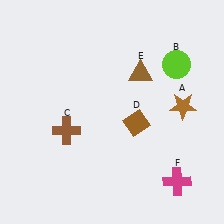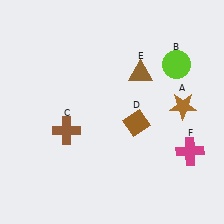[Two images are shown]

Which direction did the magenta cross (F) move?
The magenta cross (F) moved up.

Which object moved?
The magenta cross (F) moved up.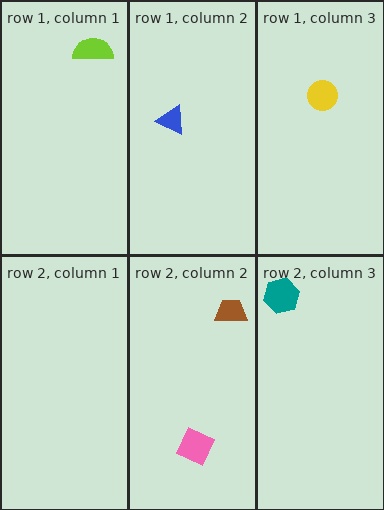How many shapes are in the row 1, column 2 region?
1.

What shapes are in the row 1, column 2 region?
The blue triangle.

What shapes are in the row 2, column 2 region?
The brown trapezoid, the pink square.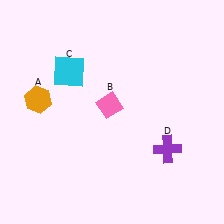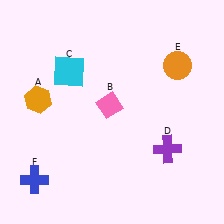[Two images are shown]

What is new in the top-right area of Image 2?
An orange circle (E) was added in the top-right area of Image 2.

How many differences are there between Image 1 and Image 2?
There are 2 differences between the two images.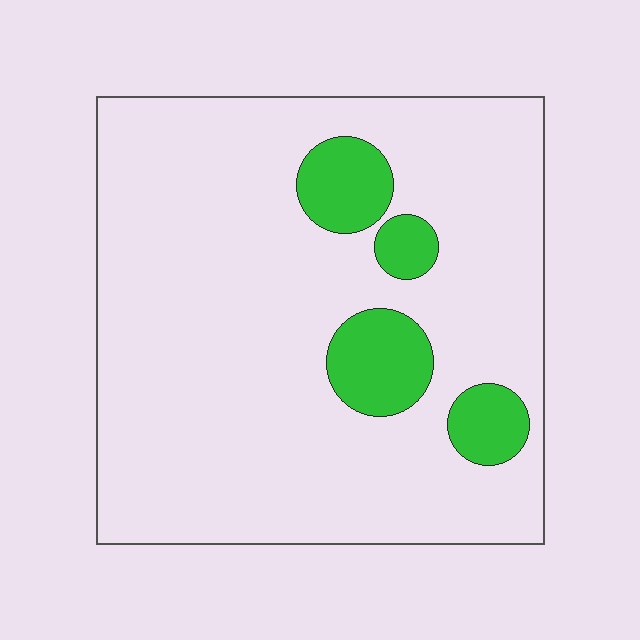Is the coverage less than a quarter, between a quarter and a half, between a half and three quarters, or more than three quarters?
Less than a quarter.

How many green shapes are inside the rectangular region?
4.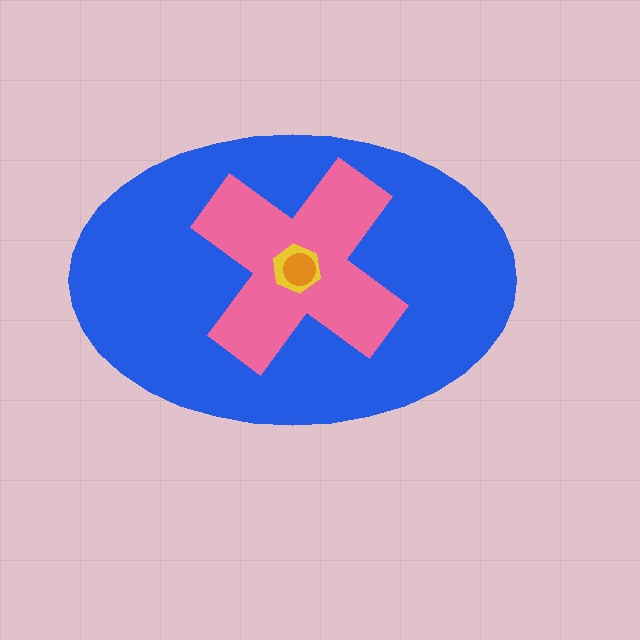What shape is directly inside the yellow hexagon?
The orange circle.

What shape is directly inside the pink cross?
The yellow hexagon.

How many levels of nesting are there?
4.